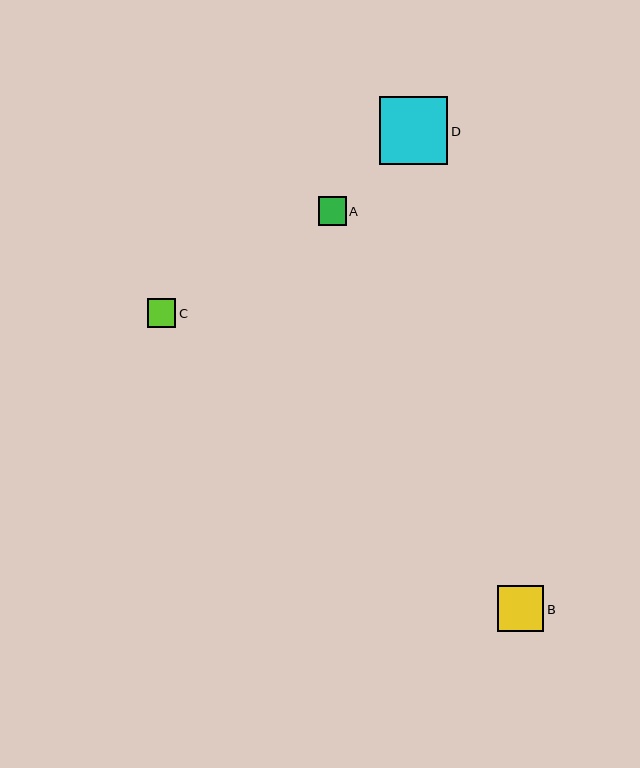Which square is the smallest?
Square A is the smallest with a size of approximately 28 pixels.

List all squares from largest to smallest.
From largest to smallest: D, B, C, A.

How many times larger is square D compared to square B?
Square D is approximately 1.5 times the size of square B.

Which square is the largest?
Square D is the largest with a size of approximately 68 pixels.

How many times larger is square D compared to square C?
Square D is approximately 2.4 times the size of square C.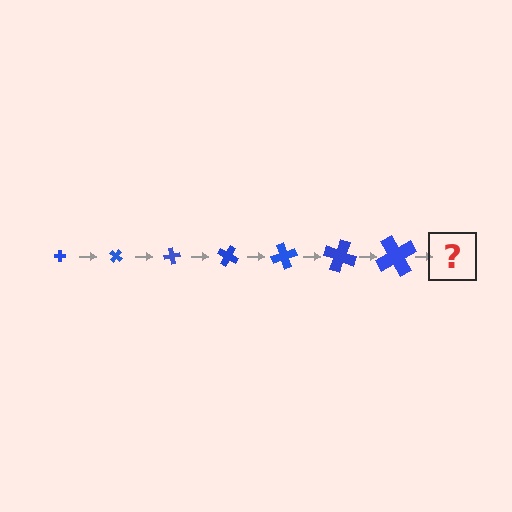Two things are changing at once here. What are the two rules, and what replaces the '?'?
The two rules are that the cross grows larger each step and it rotates 40 degrees each step. The '?' should be a cross, larger than the previous one and rotated 280 degrees from the start.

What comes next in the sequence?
The next element should be a cross, larger than the previous one and rotated 280 degrees from the start.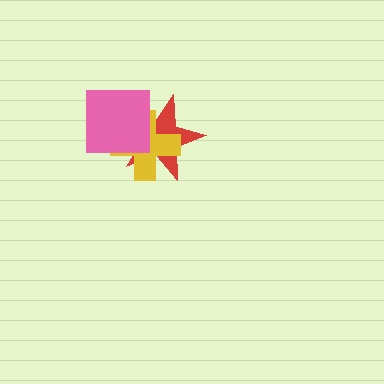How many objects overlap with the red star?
2 objects overlap with the red star.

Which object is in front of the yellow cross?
The pink square is in front of the yellow cross.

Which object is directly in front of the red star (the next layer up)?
The yellow cross is directly in front of the red star.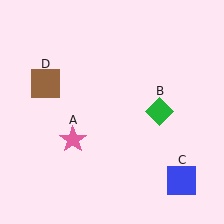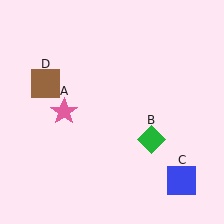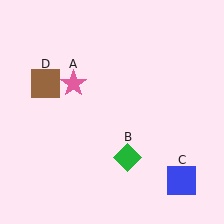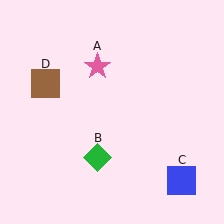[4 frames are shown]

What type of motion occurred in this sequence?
The pink star (object A), green diamond (object B) rotated clockwise around the center of the scene.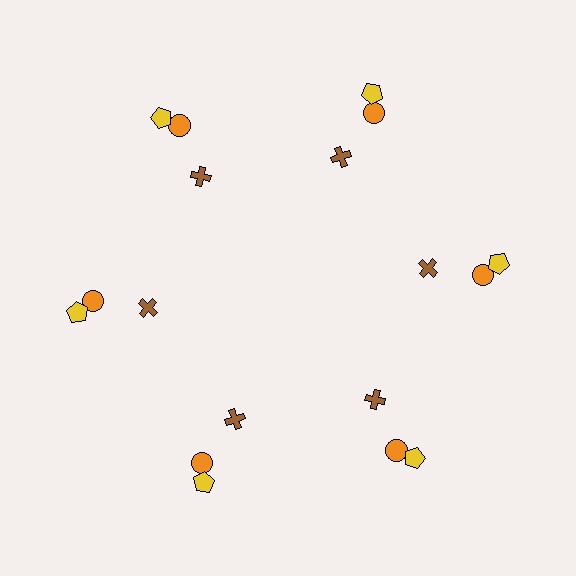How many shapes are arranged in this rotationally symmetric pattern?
There are 18 shapes, arranged in 6 groups of 3.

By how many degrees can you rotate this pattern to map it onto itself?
The pattern maps onto itself every 60 degrees of rotation.